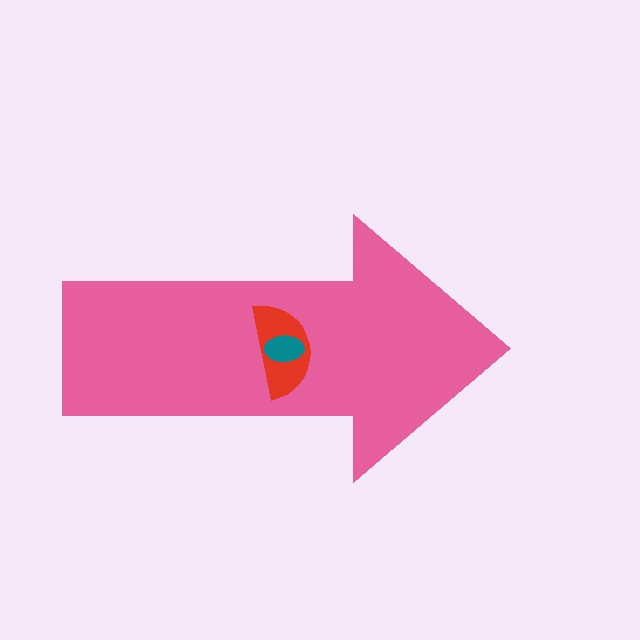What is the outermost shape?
The pink arrow.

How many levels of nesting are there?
3.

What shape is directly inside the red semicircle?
The teal ellipse.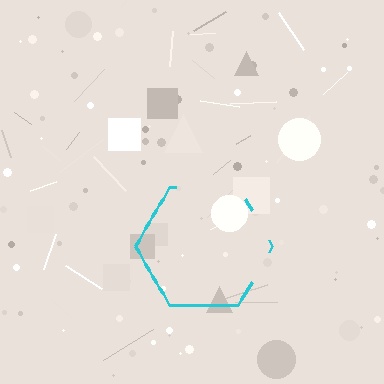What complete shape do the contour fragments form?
The contour fragments form a hexagon.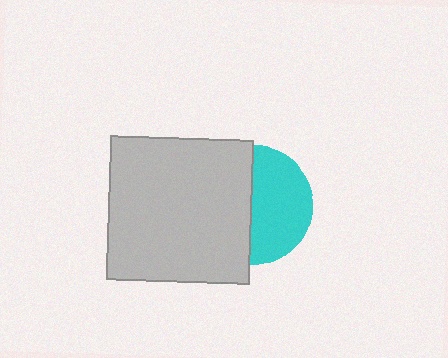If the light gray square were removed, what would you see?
You would see the complete cyan circle.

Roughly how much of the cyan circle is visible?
About half of it is visible (roughly 50%).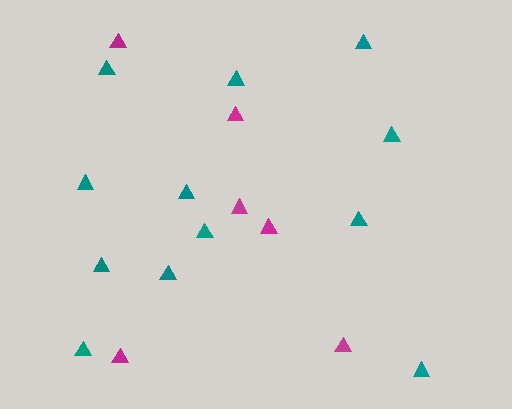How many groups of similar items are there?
There are 2 groups: one group of teal triangles (12) and one group of magenta triangles (6).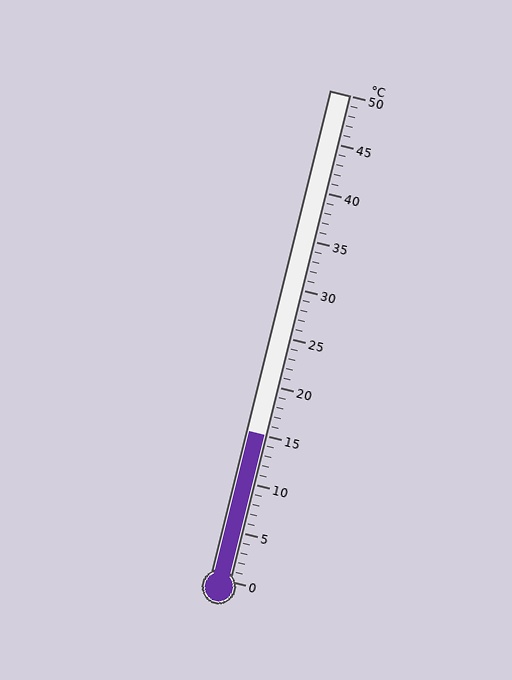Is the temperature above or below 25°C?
The temperature is below 25°C.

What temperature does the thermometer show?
The thermometer shows approximately 15°C.